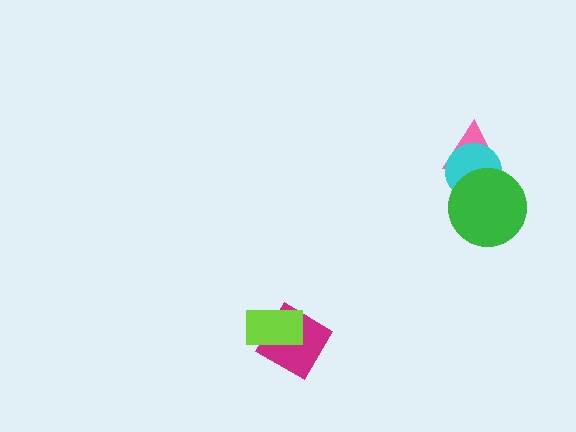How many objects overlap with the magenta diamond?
1 object overlaps with the magenta diamond.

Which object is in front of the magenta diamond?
The lime rectangle is in front of the magenta diamond.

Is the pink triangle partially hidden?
Yes, it is partially covered by another shape.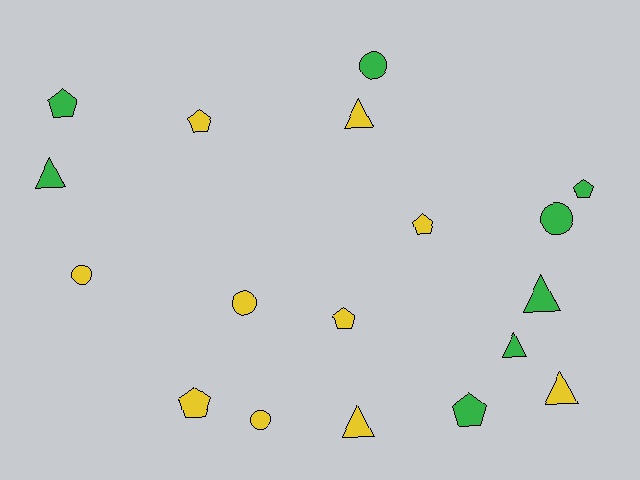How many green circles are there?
There are 2 green circles.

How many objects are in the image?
There are 18 objects.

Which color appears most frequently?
Yellow, with 10 objects.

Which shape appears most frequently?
Pentagon, with 7 objects.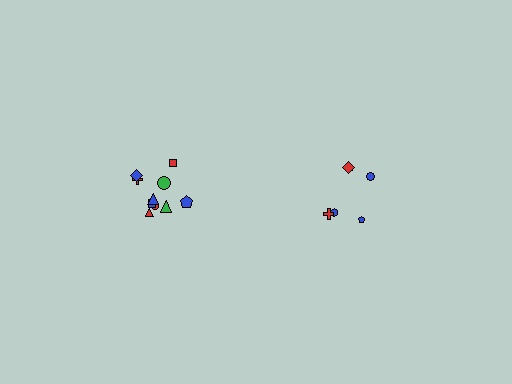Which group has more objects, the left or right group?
The left group.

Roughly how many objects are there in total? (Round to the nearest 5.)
Roughly 15 objects in total.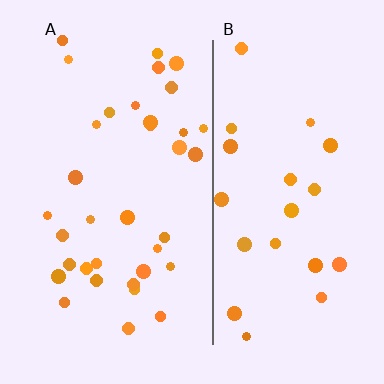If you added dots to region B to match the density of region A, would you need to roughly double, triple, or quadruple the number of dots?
Approximately double.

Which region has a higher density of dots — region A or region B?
A (the left).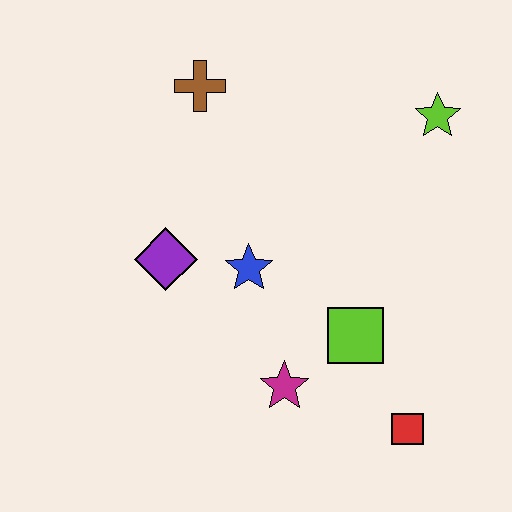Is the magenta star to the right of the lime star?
No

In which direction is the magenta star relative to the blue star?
The magenta star is below the blue star.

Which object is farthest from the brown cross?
The red square is farthest from the brown cross.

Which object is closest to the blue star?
The purple diamond is closest to the blue star.